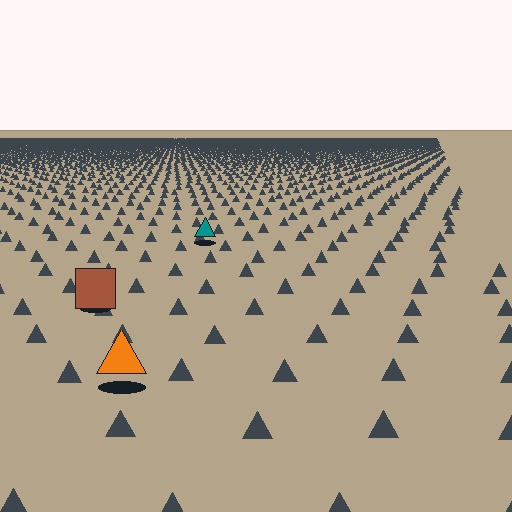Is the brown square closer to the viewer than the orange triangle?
No. The orange triangle is closer — you can tell from the texture gradient: the ground texture is coarser near it.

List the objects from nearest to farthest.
From nearest to farthest: the orange triangle, the brown square, the teal triangle.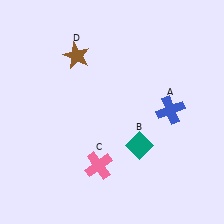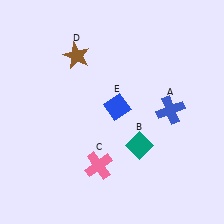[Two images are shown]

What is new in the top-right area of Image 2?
A blue diamond (E) was added in the top-right area of Image 2.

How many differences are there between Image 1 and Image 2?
There is 1 difference between the two images.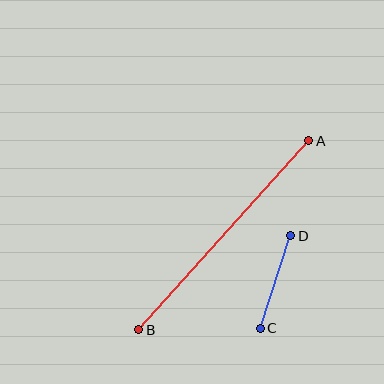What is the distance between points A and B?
The distance is approximately 254 pixels.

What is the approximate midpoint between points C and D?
The midpoint is at approximately (276, 282) pixels.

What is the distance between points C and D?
The distance is approximately 98 pixels.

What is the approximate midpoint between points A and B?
The midpoint is at approximately (224, 235) pixels.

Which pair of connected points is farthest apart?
Points A and B are farthest apart.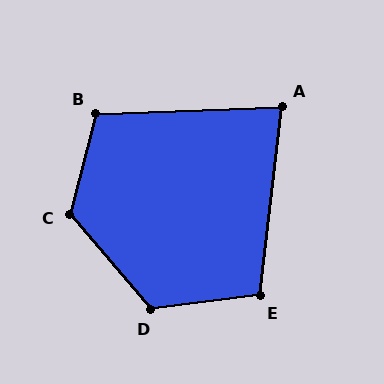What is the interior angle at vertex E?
Approximately 104 degrees (obtuse).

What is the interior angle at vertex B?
Approximately 106 degrees (obtuse).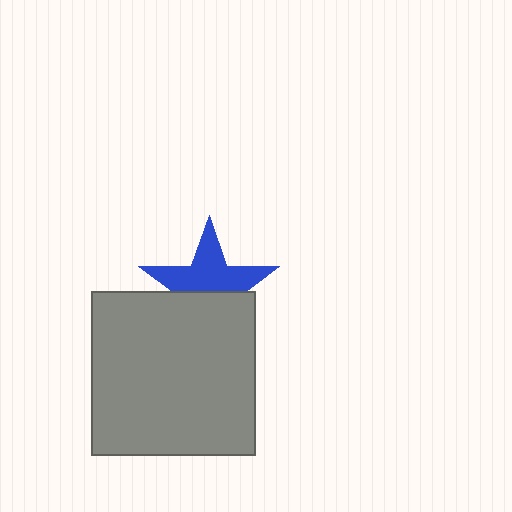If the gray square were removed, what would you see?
You would see the complete blue star.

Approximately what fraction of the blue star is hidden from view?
Roughly 43% of the blue star is hidden behind the gray square.